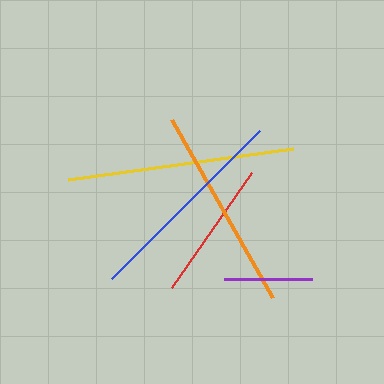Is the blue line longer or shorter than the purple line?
The blue line is longer than the purple line.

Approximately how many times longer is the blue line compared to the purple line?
The blue line is approximately 2.4 times the length of the purple line.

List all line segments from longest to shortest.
From longest to shortest: yellow, blue, orange, red, purple.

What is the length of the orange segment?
The orange segment is approximately 205 pixels long.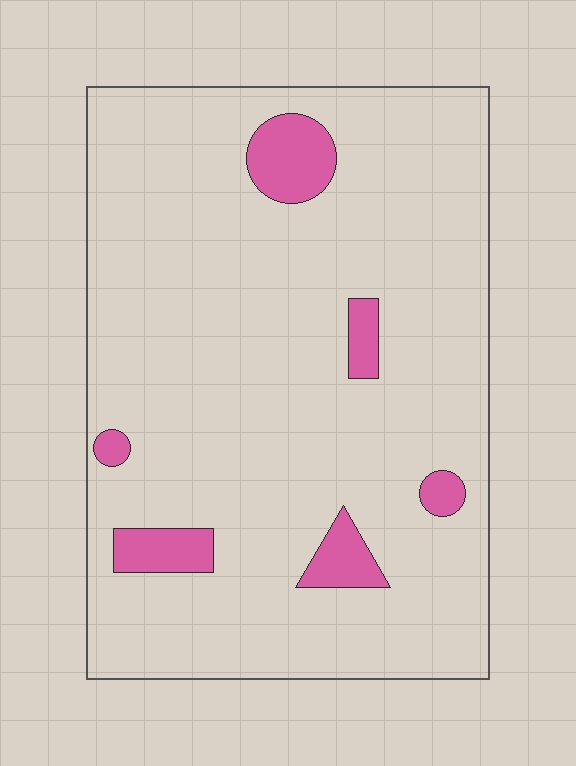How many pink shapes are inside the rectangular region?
6.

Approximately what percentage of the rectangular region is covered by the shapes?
Approximately 10%.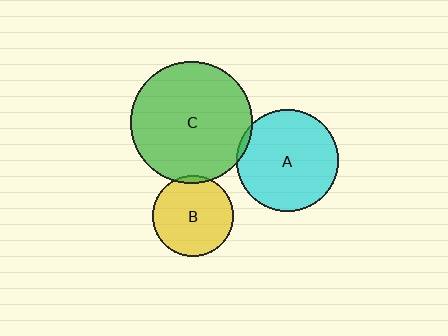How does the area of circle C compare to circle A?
Approximately 1.4 times.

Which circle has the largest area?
Circle C (green).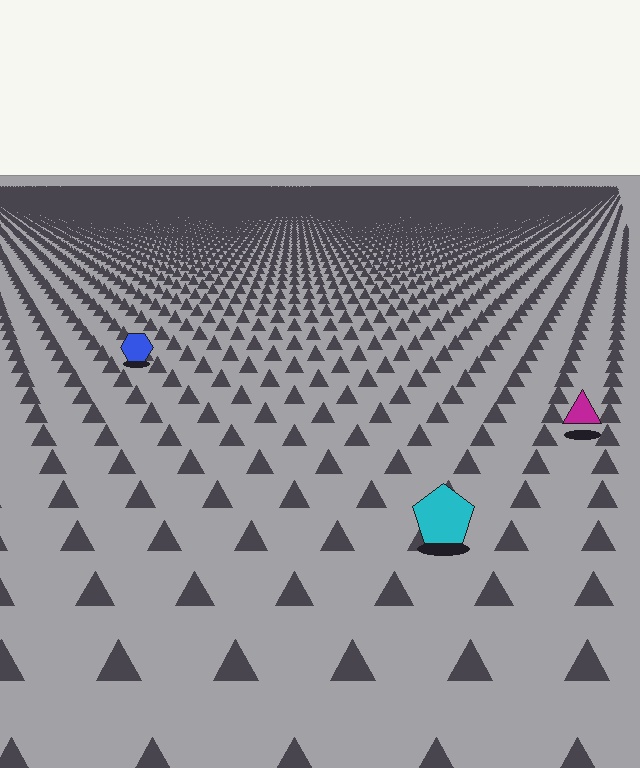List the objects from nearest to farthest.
From nearest to farthest: the cyan pentagon, the magenta triangle, the blue hexagon.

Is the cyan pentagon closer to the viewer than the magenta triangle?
Yes. The cyan pentagon is closer — you can tell from the texture gradient: the ground texture is coarser near it.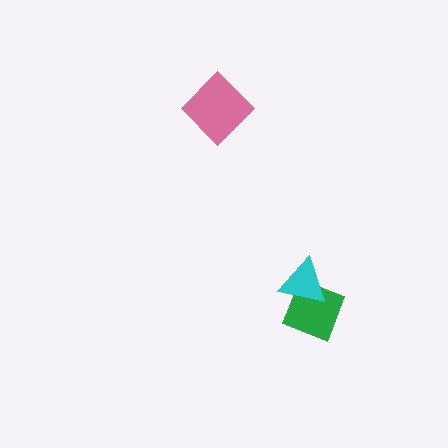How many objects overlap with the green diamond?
1 object overlaps with the green diamond.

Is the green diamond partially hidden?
Yes, it is partially covered by another shape.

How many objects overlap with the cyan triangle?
1 object overlaps with the cyan triangle.